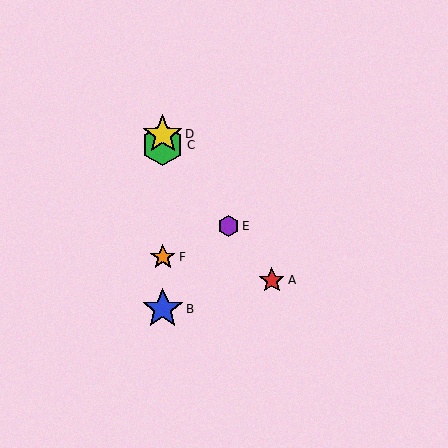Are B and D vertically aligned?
Yes, both are at x≈163.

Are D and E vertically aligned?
No, D is at x≈163 and E is at x≈229.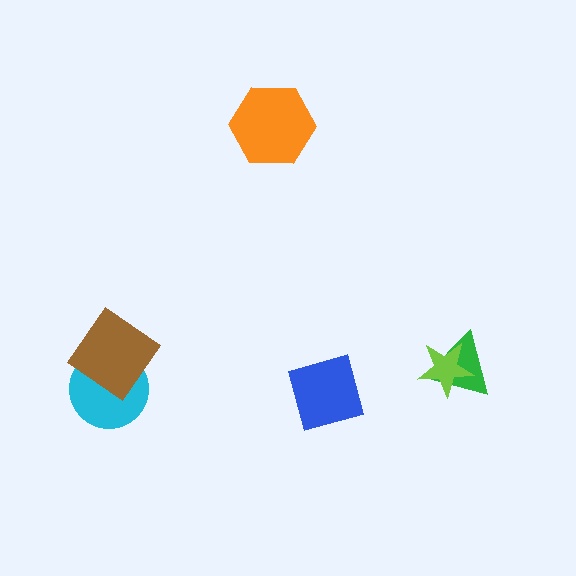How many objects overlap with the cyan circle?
1 object overlaps with the cyan circle.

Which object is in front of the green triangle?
The lime star is in front of the green triangle.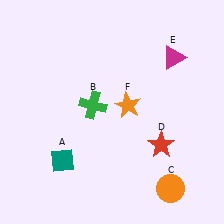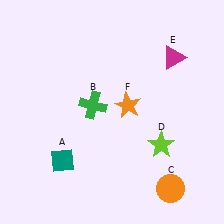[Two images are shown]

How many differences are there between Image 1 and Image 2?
There is 1 difference between the two images.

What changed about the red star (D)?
In Image 1, D is red. In Image 2, it changed to lime.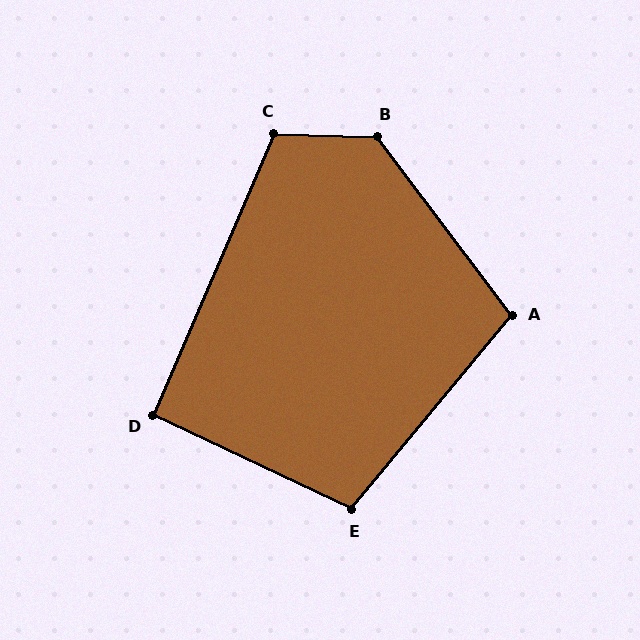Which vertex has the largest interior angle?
B, at approximately 129 degrees.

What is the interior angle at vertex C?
Approximately 111 degrees (obtuse).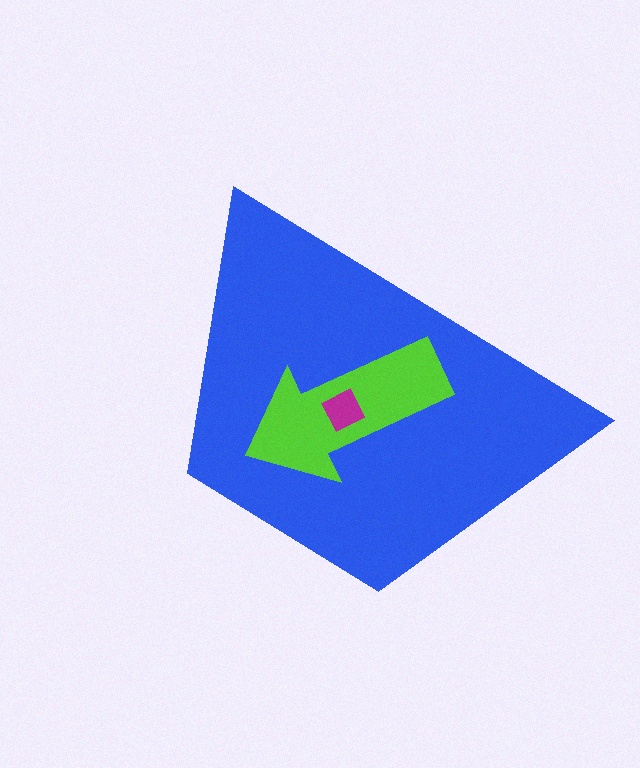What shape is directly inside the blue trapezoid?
The lime arrow.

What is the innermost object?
The magenta diamond.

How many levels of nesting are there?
3.